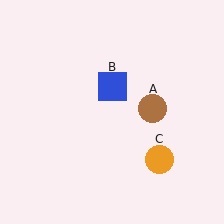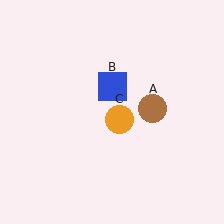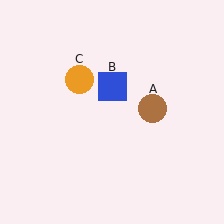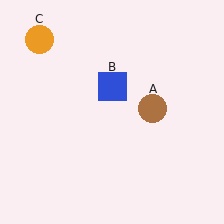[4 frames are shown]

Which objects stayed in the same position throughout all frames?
Brown circle (object A) and blue square (object B) remained stationary.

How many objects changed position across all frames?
1 object changed position: orange circle (object C).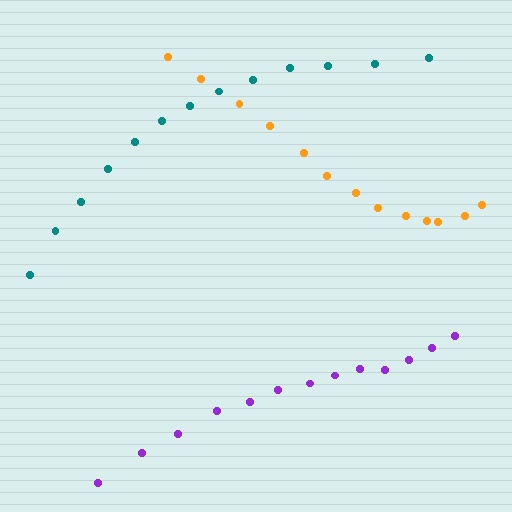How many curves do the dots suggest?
There are 3 distinct paths.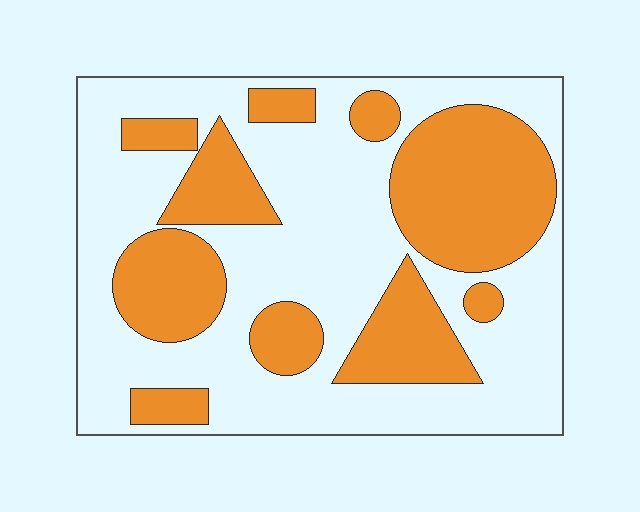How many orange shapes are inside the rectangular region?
10.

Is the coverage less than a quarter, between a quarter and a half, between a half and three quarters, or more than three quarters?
Between a quarter and a half.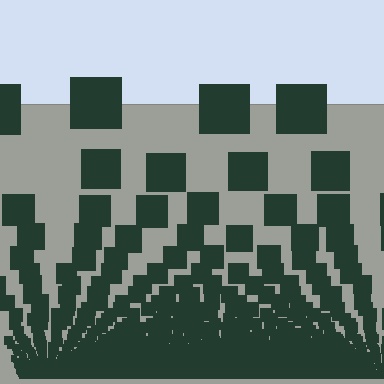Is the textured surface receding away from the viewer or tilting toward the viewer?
The surface appears to tilt toward the viewer. Texture elements get larger and sparser toward the top.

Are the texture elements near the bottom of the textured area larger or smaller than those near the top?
Smaller. The gradient is inverted — elements near the bottom are smaller and denser.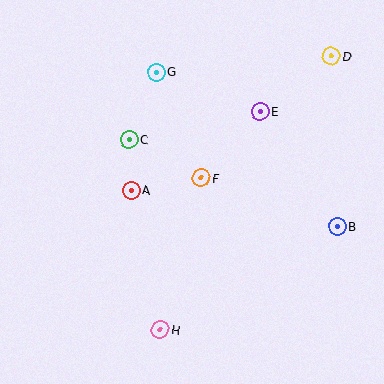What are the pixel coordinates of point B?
Point B is at (337, 226).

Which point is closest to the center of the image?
Point F at (201, 178) is closest to the center.